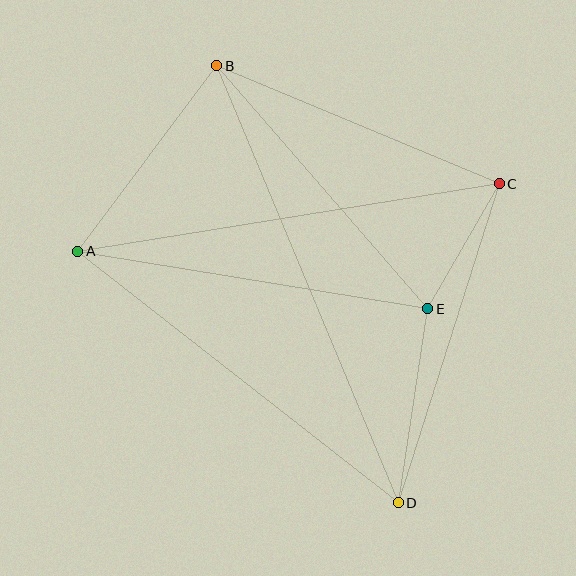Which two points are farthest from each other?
Points B and D are farthest from each other.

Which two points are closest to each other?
Points C and E are closest to each other.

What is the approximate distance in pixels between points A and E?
The distance between A and E is approximately 355 pixels.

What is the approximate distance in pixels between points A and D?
The distance between A and D is approximately 407 pixels.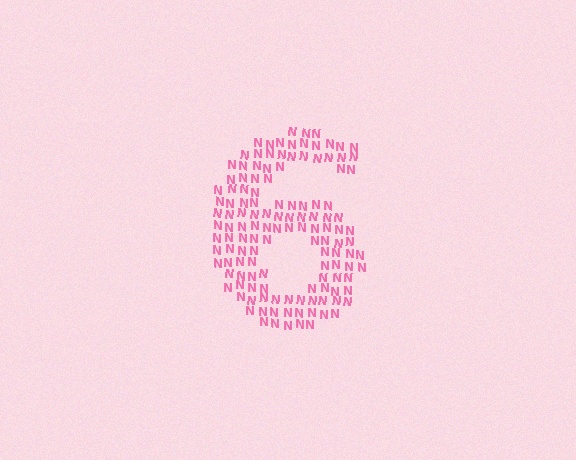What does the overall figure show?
The overall figure shows the digit 6.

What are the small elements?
The small elements are letter N's.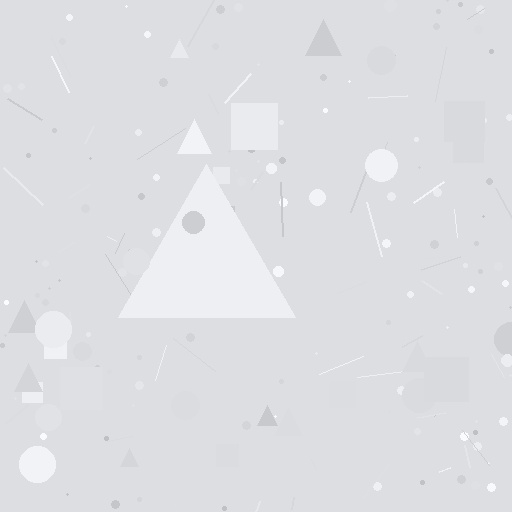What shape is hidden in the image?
A triangle is hidden in the image.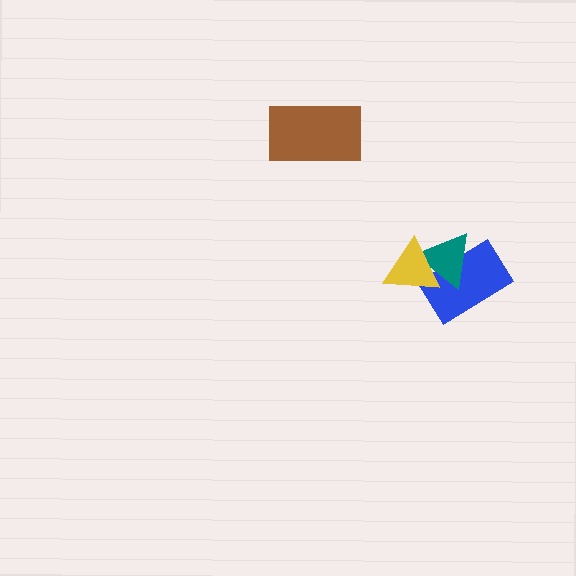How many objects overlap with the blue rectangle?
2 objects overlap with the blue rectangle.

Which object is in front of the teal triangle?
The yellow triangle is in front of the teal triangle.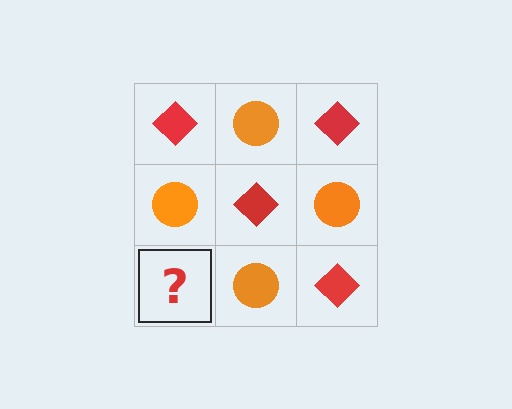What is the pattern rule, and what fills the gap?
The rule is that it alternates red diamond and orange circle in a checkerboard pattern. The gap should be filled with a red diamond.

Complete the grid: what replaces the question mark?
The question mark should be replaced with a red diamond.